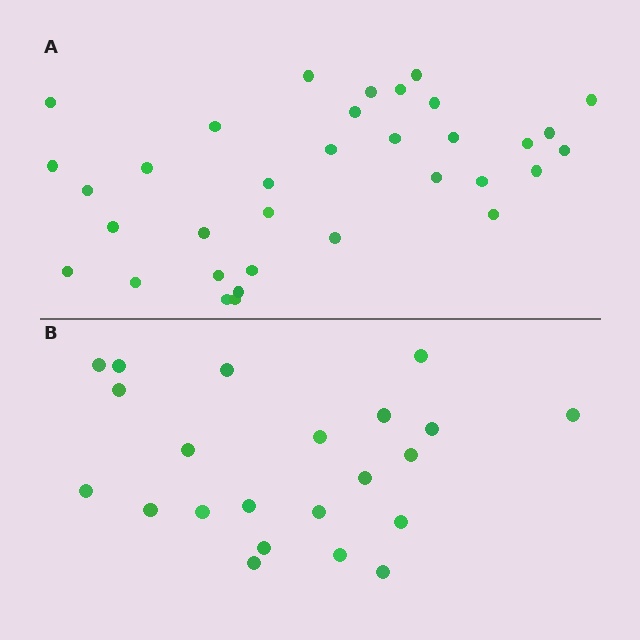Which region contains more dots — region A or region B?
Region A (the top region) has more dots.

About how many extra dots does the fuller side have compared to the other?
Region A has roughly 12 or so more dots than region B.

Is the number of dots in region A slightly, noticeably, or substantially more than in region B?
Region A has substantially more. The ratio is roughly 1.5 to 1.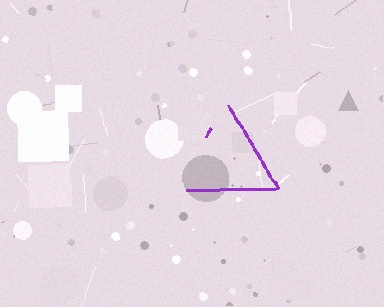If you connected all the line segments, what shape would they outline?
They would outline a triangle.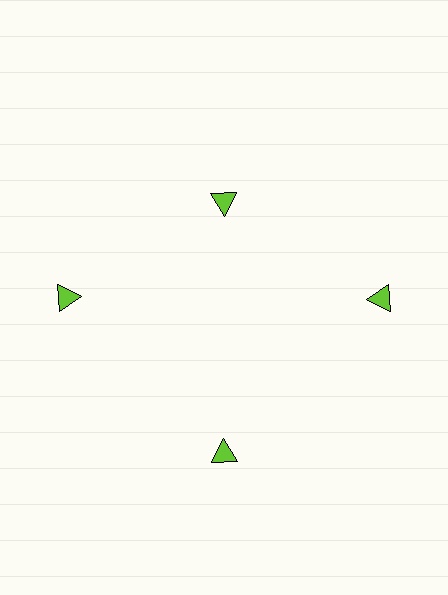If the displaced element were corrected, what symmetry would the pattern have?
It would have 4-fold rotational symmetry — the pattern would map onto itself every 90 degrees.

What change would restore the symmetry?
The symmetry would be restored by moving it outward, back onto the ring so that all 4 triangles sit at equal angles and equal distance from the center.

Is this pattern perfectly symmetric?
No. The 4 lime triangles are arranged in a ring, but one element near the 12 o'clock position is pulled inward toward the center, breaking the 4-fold rotational symmetry.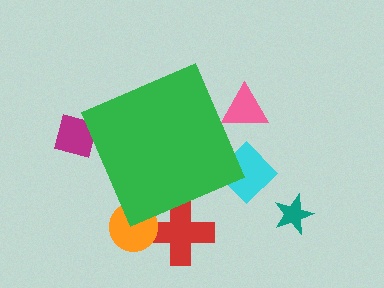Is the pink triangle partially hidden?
Yes, the pink triangle is partially hidden behind the green diamond.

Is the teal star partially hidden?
No, the teal star is fully visible.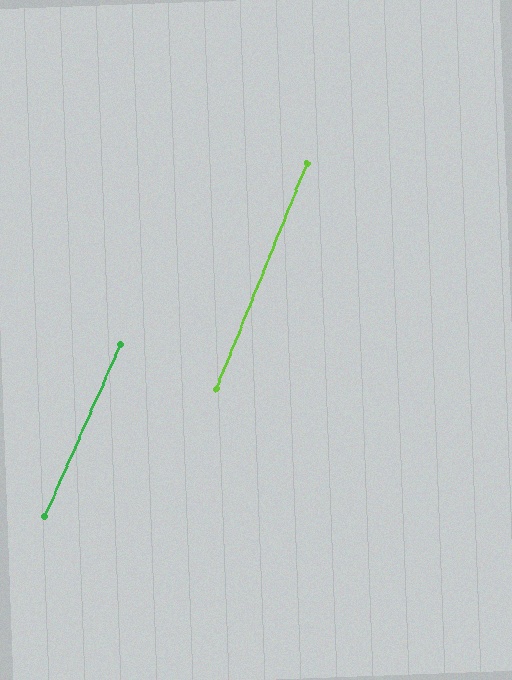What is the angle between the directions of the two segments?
Approximately 2 degrees.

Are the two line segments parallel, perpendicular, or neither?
Parallel — their directions differ by only 1.7°.